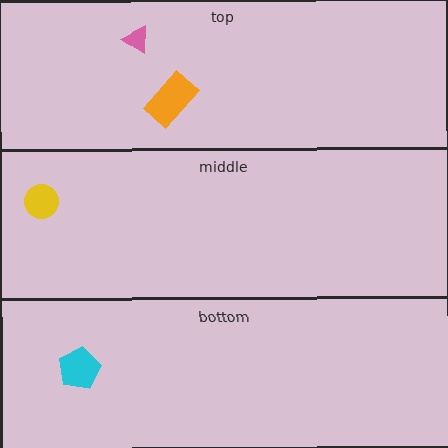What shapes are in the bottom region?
The cyan pentagon.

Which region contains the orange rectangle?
The top region.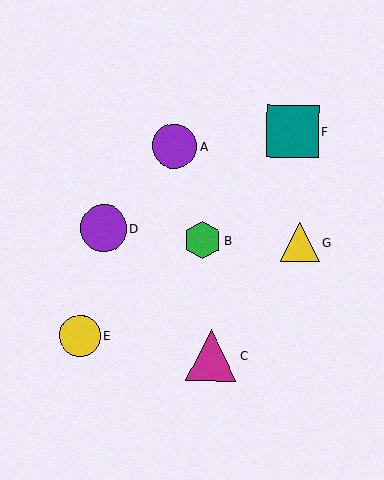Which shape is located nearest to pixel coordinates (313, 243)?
The yellow triangle (labeled G) at (300, 242) is nearest to that location.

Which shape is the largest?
The teal square (labeled F) is the largest.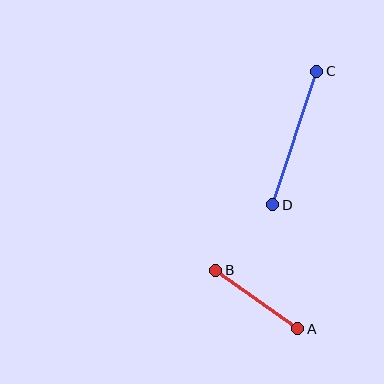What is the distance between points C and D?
The distance is approximately 141 pixels.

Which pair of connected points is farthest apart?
Points C and D are farthest apart.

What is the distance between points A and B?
The distance is approximately 100 pixels.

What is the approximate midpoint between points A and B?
The midpoint is at approximately (257, 299) pixels.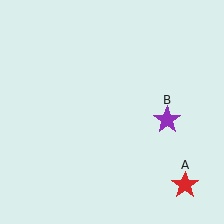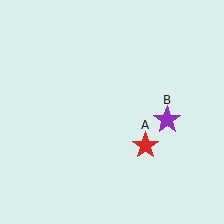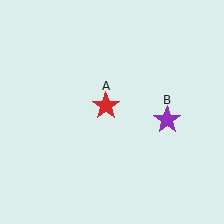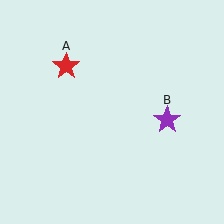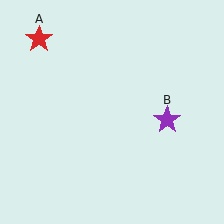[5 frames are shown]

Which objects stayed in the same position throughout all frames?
Purple star (object B) remained stationary.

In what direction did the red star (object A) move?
The red star (object A) moved up and to the left.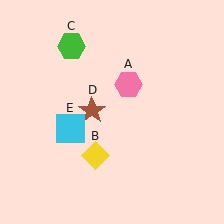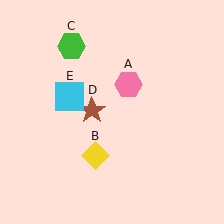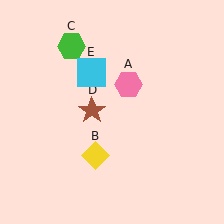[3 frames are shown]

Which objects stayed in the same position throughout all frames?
Pink hexagon (object A) and yellow diamond (object B) and green hexagon (object C) and brown star (object D) remained stationary.